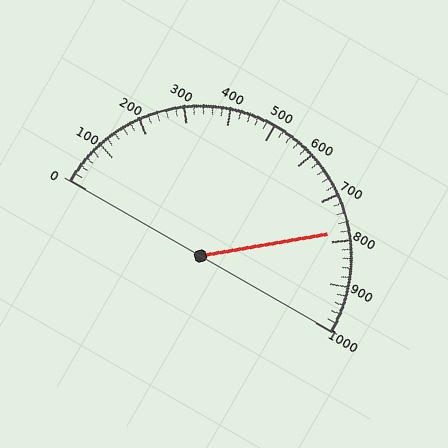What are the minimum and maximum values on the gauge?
The gauge ranges from 0 to 1000.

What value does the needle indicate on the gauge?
The needle indicates approximately 780.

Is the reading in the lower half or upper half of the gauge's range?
The reading is in the upper half of the range (0 to 1000).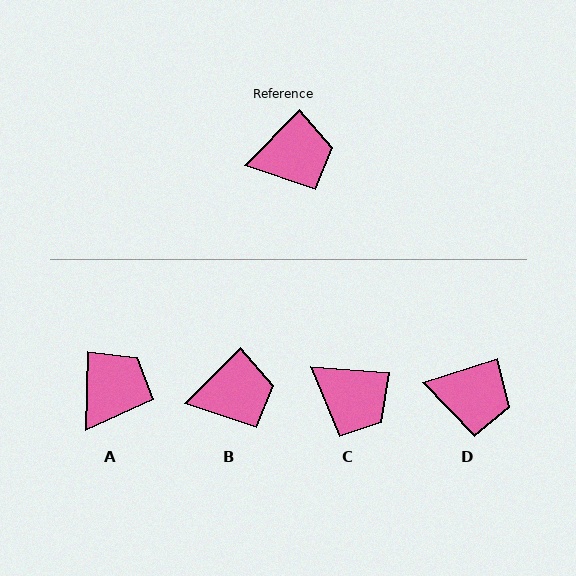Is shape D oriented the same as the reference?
No, it is off by about 28 degrees.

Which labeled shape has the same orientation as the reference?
B.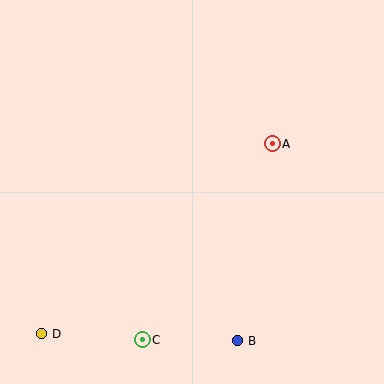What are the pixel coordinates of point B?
Point B is at (238, 341).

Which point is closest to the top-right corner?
Point A is closest to the top-right corner.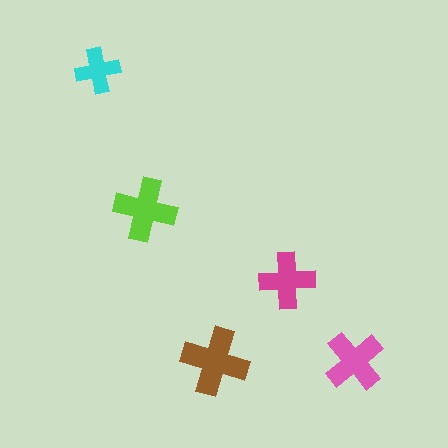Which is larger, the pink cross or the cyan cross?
The pink one.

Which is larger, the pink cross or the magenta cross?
The pink one.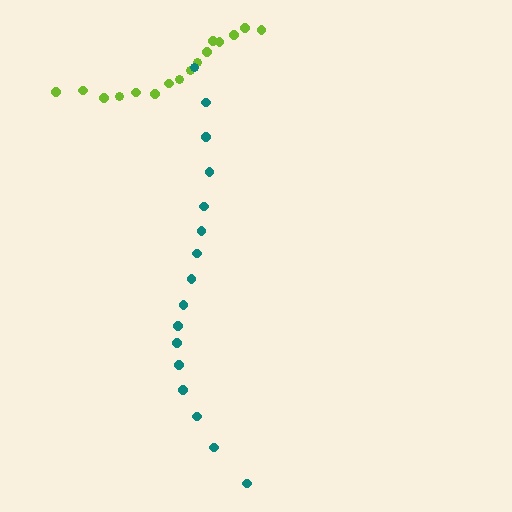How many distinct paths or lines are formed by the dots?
There are 2 distinct paths.